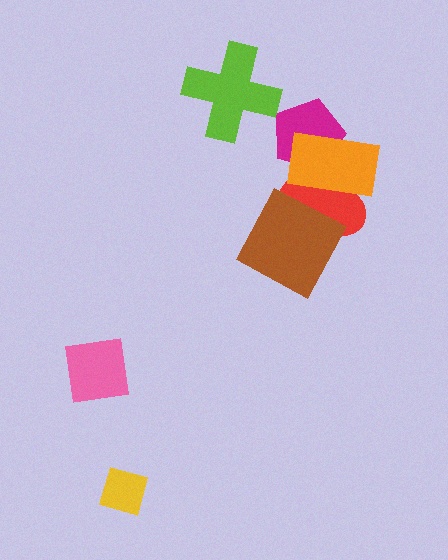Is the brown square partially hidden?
No, no other shape covers it.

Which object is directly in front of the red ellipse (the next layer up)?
The brown square is directly in front of the red ellipse.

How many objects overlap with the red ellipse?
3 objects overlap with the red ellipse.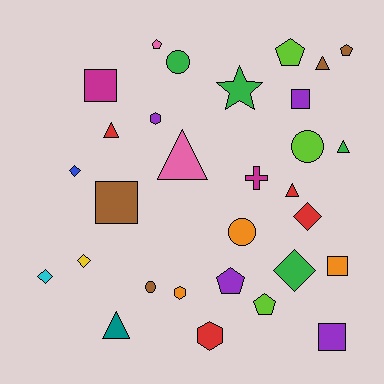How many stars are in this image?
There is 1 star.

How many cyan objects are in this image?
There is 1 cyan object.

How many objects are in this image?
There are 30 objects.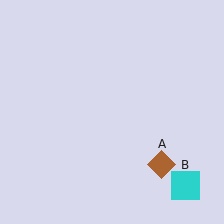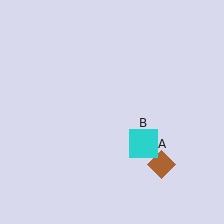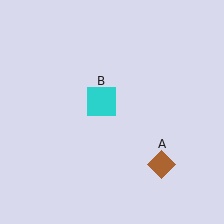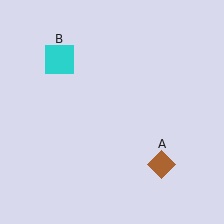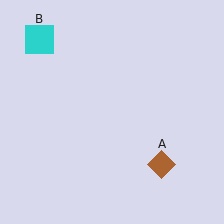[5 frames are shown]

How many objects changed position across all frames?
1 object changed position: cyan square (object B).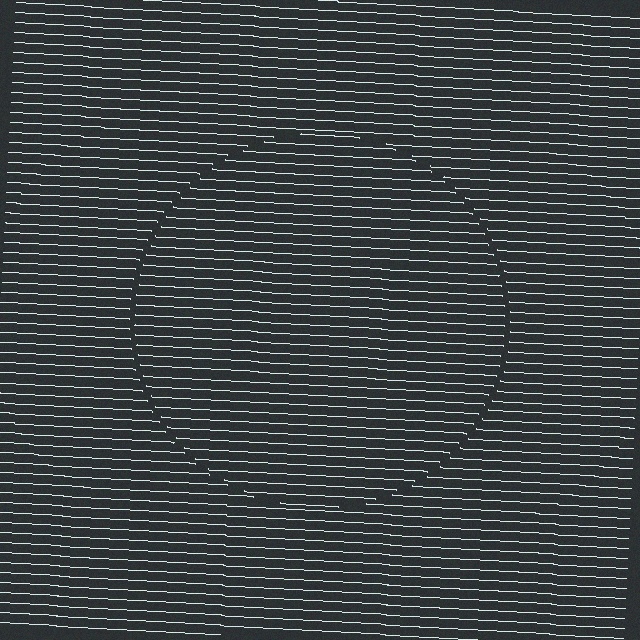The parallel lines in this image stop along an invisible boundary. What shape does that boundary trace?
An illusory circle. The interior of the shape contains the same grating, shifted by half a period — the contour is defined by the phase discontinuity where line-ends from the inner and outer gratings abut.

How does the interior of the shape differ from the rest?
The interior of the shape contains the same grating, shifted by half a period — the contour is defined by the phase discontinuity where line-ends from the inner and outer gratings abut.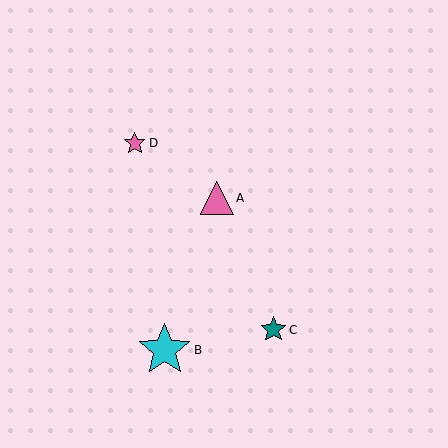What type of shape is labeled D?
Shape D is a pink star.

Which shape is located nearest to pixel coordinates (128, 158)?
The pink star (labeled D) at (135, 143) is nearest to that location.